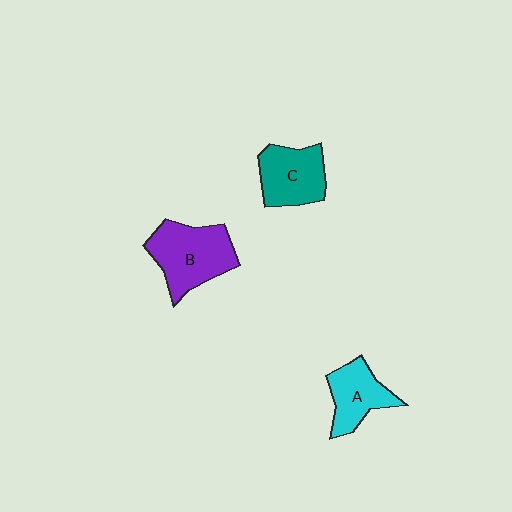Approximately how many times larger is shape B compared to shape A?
Approximately 1.5 times.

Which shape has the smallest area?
Shape A (cyan).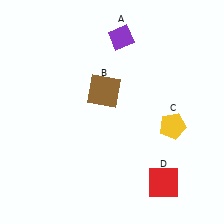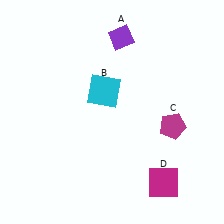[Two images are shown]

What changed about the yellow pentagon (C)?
In Image 1, C is yellow. In Image 2, it changed to magenta.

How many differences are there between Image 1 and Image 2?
There are 3 differences between the two images.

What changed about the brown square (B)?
In Image 1, B is brown. In Image 2, it changed to cyan.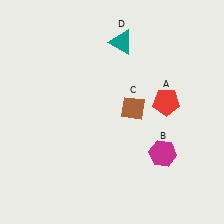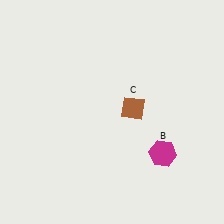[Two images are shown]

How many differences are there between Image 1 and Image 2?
There are 2 differences between the two images.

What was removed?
The teal triangle (D), the red pentagon (A) were removed in Image 2.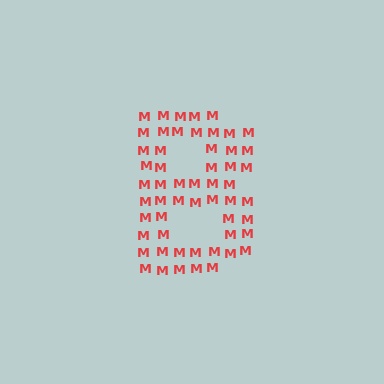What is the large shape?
The large shape is the letter B.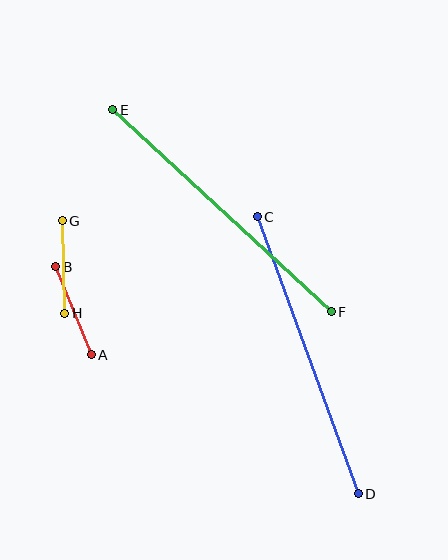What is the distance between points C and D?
The distance is approximately 295 pixels.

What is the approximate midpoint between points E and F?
The midpoint is at approximately (222, 211) pixels.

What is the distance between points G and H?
The distance is approximately 93 pixels.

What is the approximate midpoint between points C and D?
The midpoint is at approximately (308, 355) pixels.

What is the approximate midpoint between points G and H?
The midpoint is at approximately (64, 267) pixels.